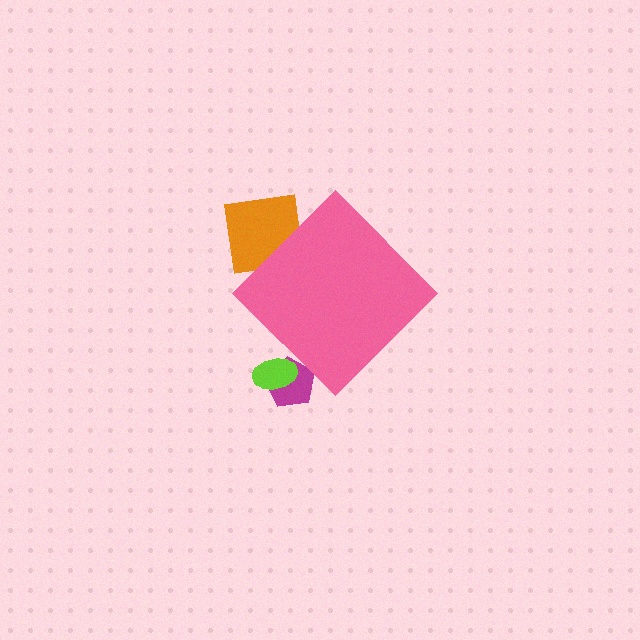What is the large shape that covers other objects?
A pink diamond.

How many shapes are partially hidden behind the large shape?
3 shapes are partially hidden.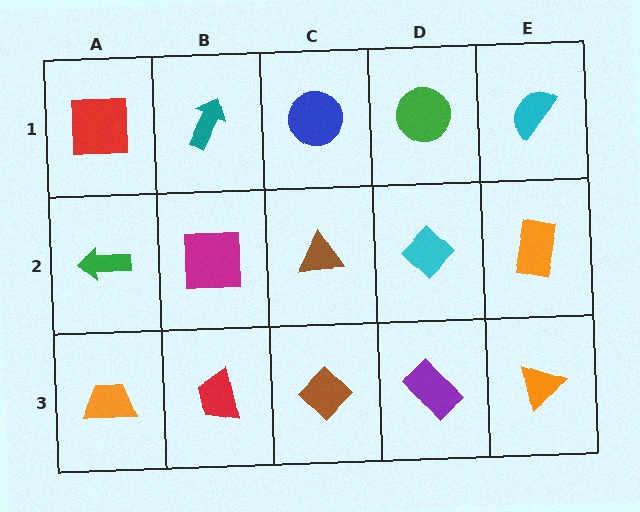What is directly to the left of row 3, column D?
A brown diamond.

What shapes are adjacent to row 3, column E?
An orange rectangle (row 2, column E), a purple rectangle (row 3, column D).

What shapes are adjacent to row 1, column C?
A brown triangle (row 2, column C), a teal arrow (row 1, column B), a green circle (row 1, column D).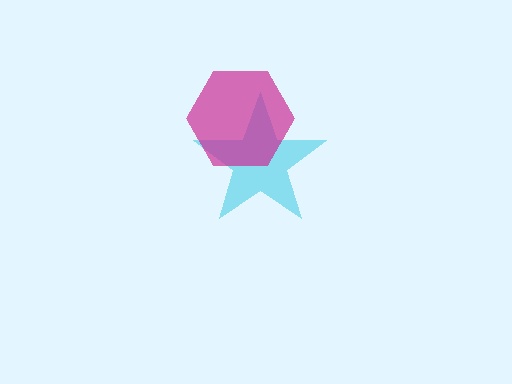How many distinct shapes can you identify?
There are 2 distinct shapes: a cyan star, a magenta hexagon.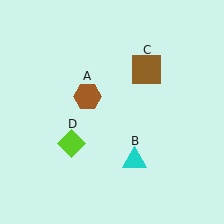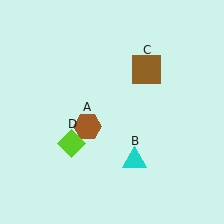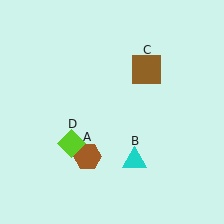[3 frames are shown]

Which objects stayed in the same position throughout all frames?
Cyan triangle (object B) and brown square (object C) and lime diamond (object D) remained stationary.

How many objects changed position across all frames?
1 object changed position: brown hexagon (object A).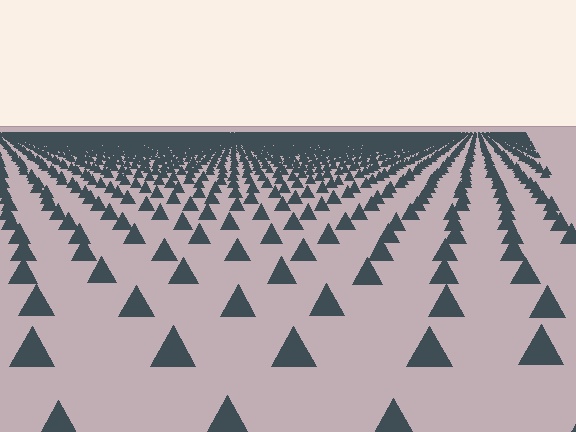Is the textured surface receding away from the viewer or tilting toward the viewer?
The surface is receding away from the viewer. Texture elements get smaller and denser toward the top.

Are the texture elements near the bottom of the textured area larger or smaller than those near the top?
Larger. Near the bottom, elements are closer to the viewer and appear at a bigger on-screen size.